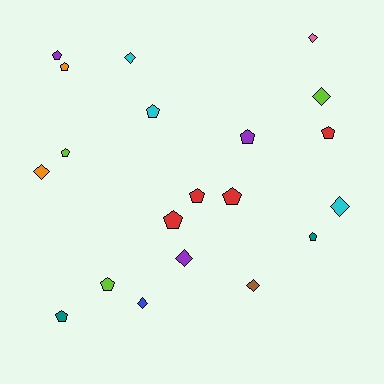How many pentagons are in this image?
There are 12 pentagons.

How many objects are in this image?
There are 20 objects.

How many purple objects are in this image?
There are 3 purple objects.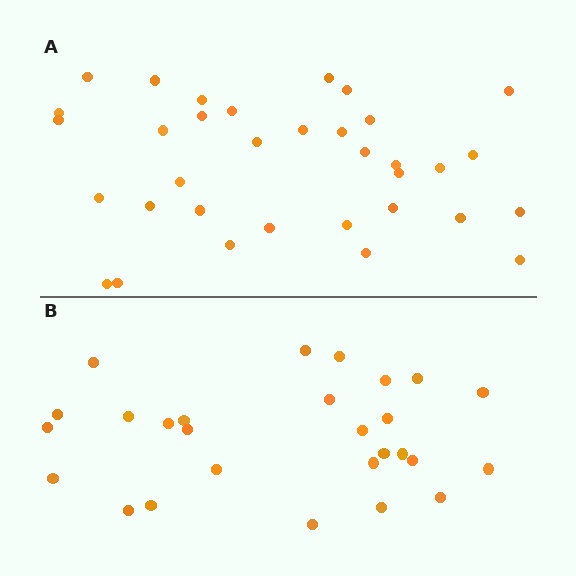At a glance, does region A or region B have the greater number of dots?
Region A (the top region) has more dots.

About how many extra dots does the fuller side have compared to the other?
Region A has roughly 8 or so more dots than region B.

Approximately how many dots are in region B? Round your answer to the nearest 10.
About 30 dots. (The exact count is 27, which rounds to 30.)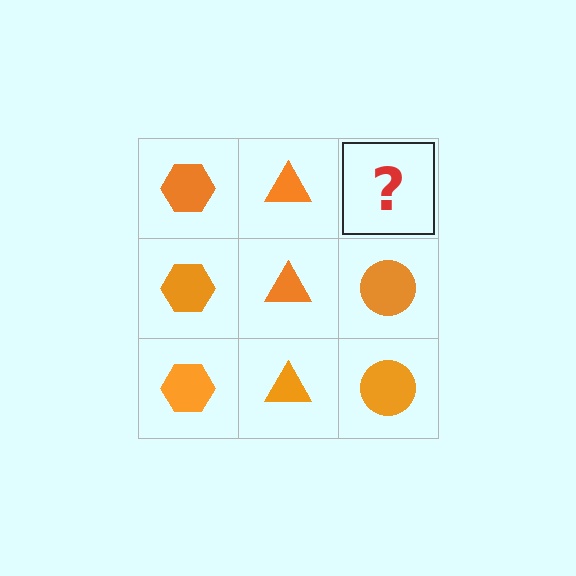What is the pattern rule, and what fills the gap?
The rule is that each column has a consistent shape. The gap should be filled with an orange circle.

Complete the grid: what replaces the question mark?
The question mark should be replaced with an orange circle.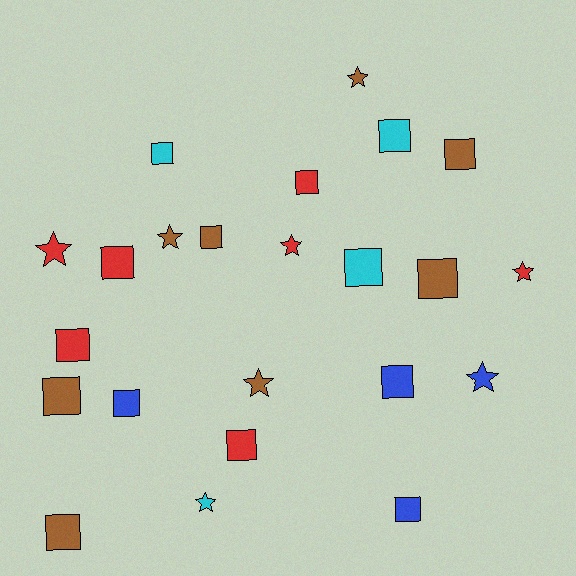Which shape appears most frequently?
Square, with 15 objects.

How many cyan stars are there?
There is 1 cyan star.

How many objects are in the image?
There are 23 objects.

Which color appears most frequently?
Brown, with 8 objects.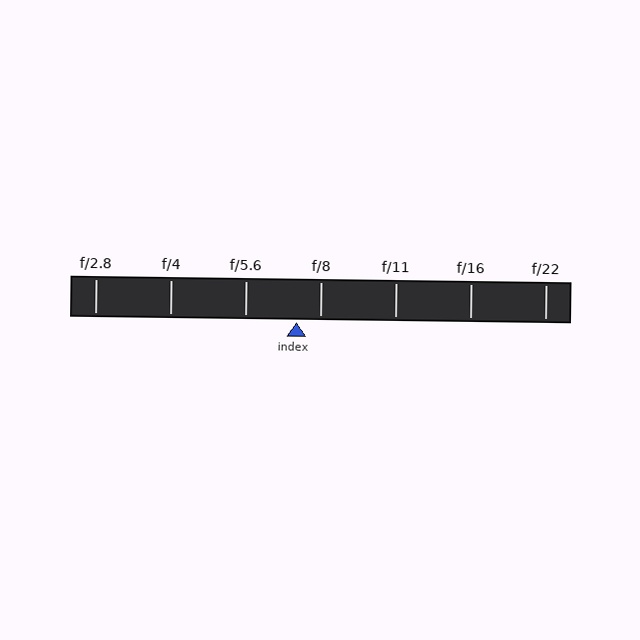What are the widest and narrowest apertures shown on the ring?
The widest aperture shown is f/2.8 and the narrowest is f/22.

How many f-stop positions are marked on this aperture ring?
There are 7 f-stop positions marked.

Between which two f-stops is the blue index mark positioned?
The index mark is between f/5.6 and f/8.